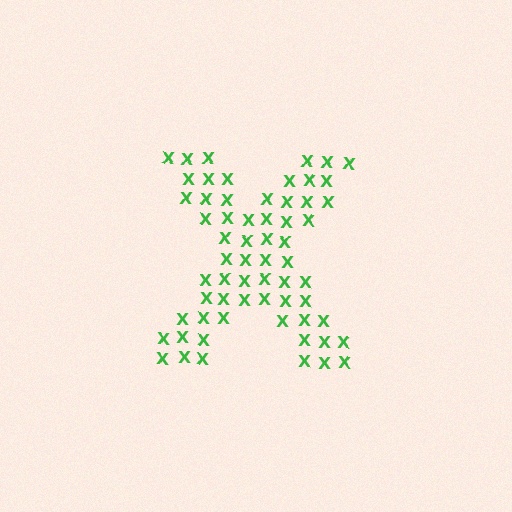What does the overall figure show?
The overall figure shows the letter X.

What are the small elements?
The small elements are letter X's.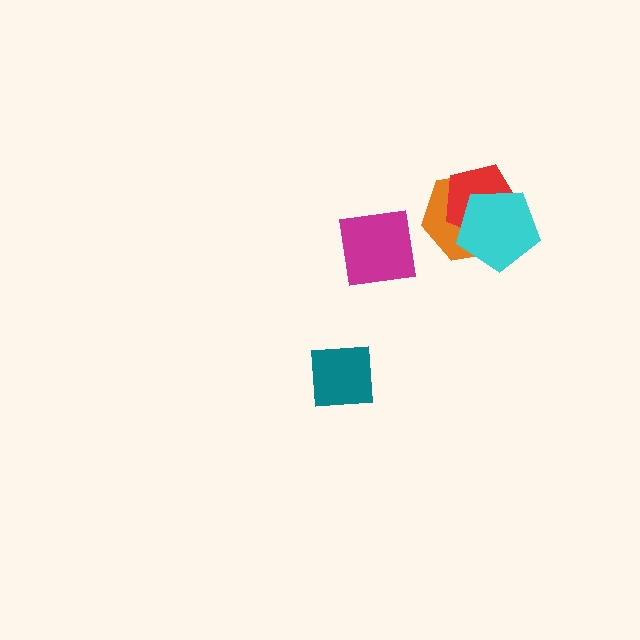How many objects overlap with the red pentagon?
2 objects overlap with the red pentagon.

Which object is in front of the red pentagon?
The cyan pentagon is in front of the red pentagon.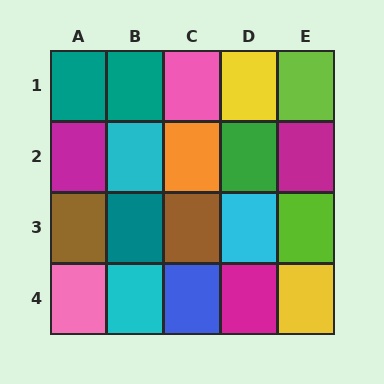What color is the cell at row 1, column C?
Pink.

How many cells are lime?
2 cells are lime.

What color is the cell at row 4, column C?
Blue.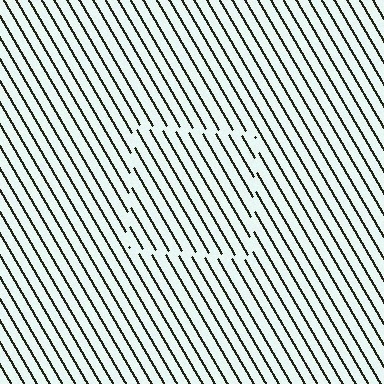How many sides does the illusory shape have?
4 sides — the line-ends trace a square.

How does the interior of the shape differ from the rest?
The interior of the shape contains the same grating, shifted by half a period — the contour is defined by the phase discontinuity where line-ends from the inner and outer gratings abut.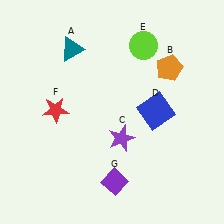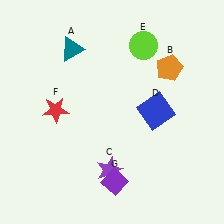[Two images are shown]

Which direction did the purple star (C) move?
The purple star (C) moved down.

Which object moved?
The purple star (C) moved down.